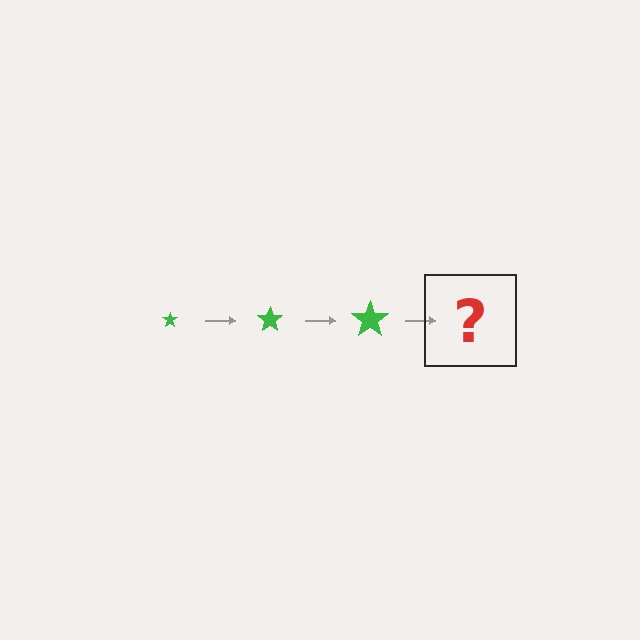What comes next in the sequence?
The next element should be a green star, larger than the previous one.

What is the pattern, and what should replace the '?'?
The pattern is that the star gets progressively larger each step. The '?' should be a green star, larger than the previous one.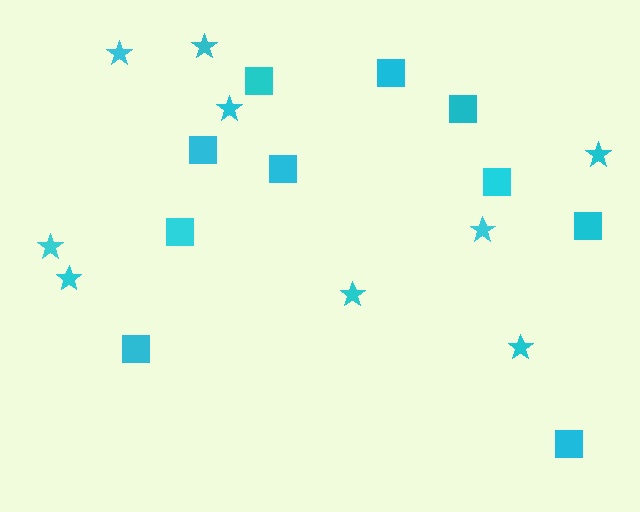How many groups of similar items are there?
There are 2 groups: one group of stars (9) and one group of squares (10).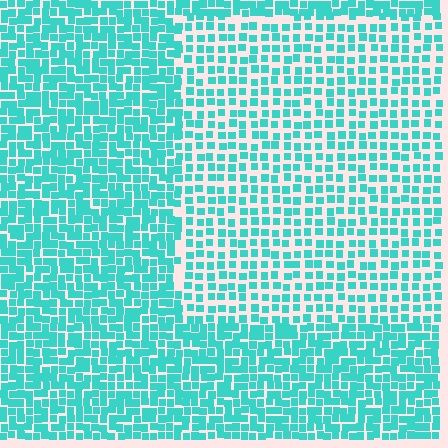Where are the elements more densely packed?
The elements are more densely packed outside the rectangle boundary.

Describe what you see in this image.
The image contains small cyan elements arranged at two different densities. A rectangle-shaped region is visible where the elements are less densely packed than the surrounding area.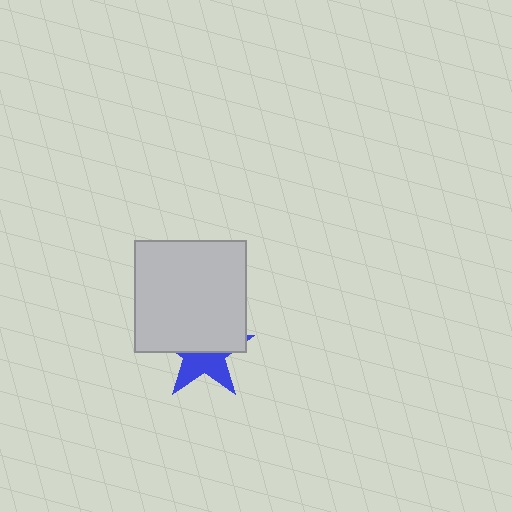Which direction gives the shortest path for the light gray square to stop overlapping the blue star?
Moving up gives the shortest separation.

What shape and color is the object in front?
The object in front is a light gray square.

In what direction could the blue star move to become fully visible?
The blue star could move down. That would shift it out from behind the light gray square entirely.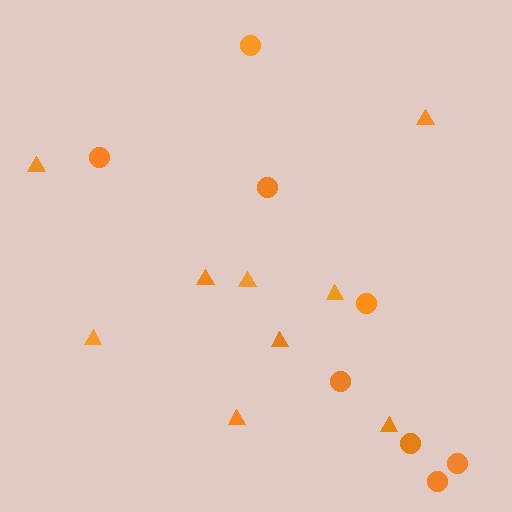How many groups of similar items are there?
There are 2 groups: one group of triangles (9) and one group of circles (8).